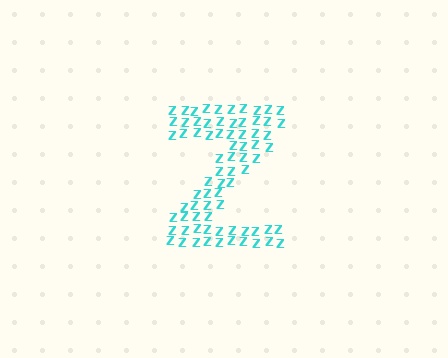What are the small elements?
The small elements are letter Z's.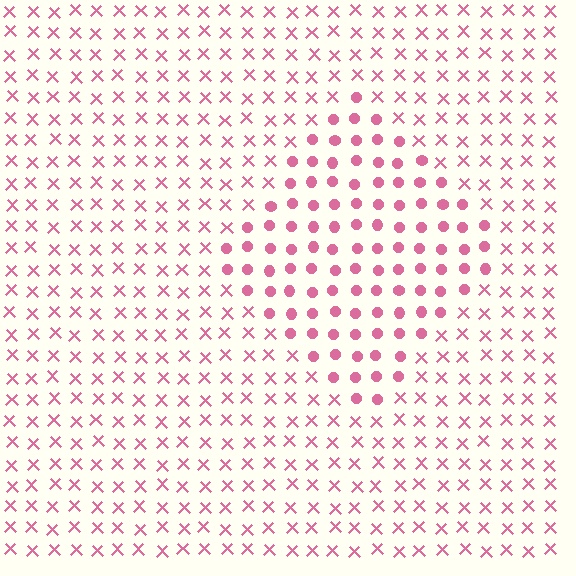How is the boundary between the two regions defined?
The boundary is defined by a change in element shape: circles inside vs. X marks outside. All elements share the same color and spacing.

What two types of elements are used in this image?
The image uses circles inside the diamond region and X marks outside it.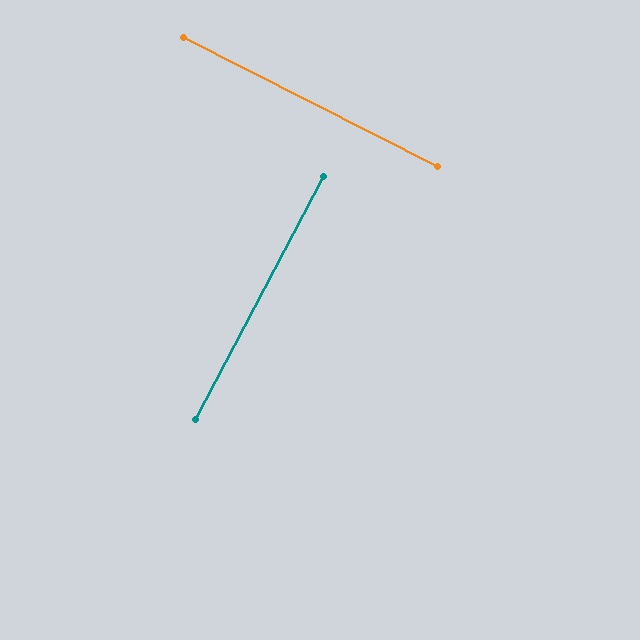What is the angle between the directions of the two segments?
Approximately 89 degrees.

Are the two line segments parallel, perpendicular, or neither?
Perpendicular — they meet at approximately 89°.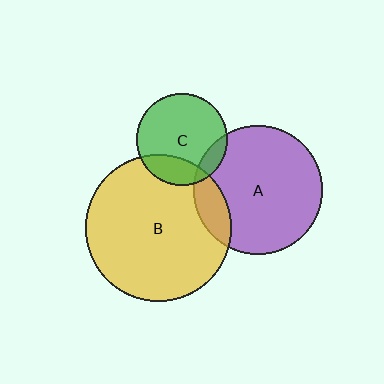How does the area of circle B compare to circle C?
Approximately 2.6 times.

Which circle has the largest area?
Circle B (yellow).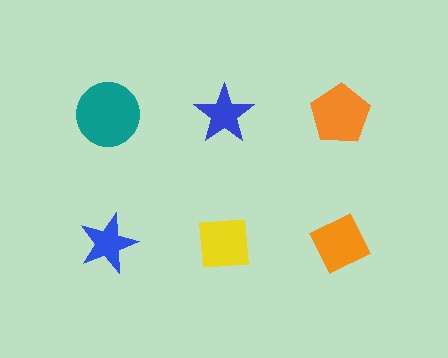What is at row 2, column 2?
A yellow square.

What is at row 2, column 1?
A blue star.